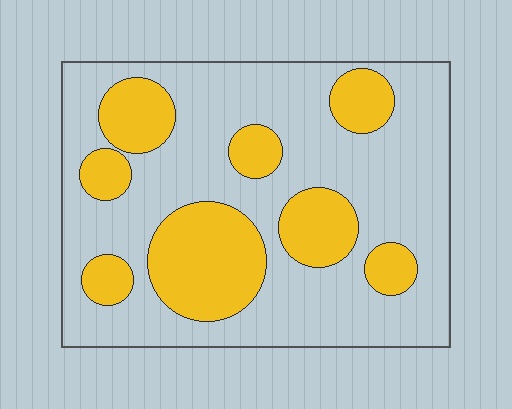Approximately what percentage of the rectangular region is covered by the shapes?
Approximately 30%.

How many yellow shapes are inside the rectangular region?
8.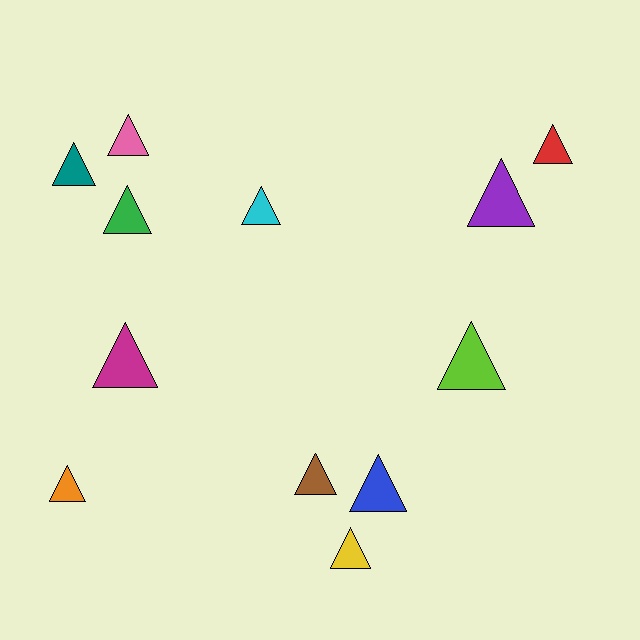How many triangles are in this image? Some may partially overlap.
There are 12 triangles.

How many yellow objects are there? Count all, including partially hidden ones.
There is 1 yellow object.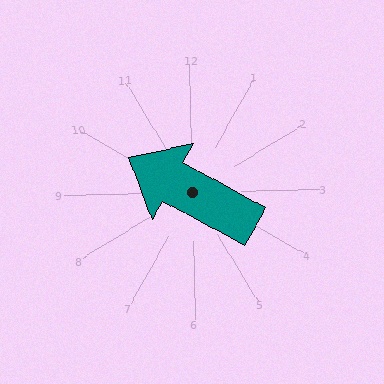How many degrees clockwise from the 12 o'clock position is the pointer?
Approximately 300 degrees.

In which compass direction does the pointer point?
Northwest.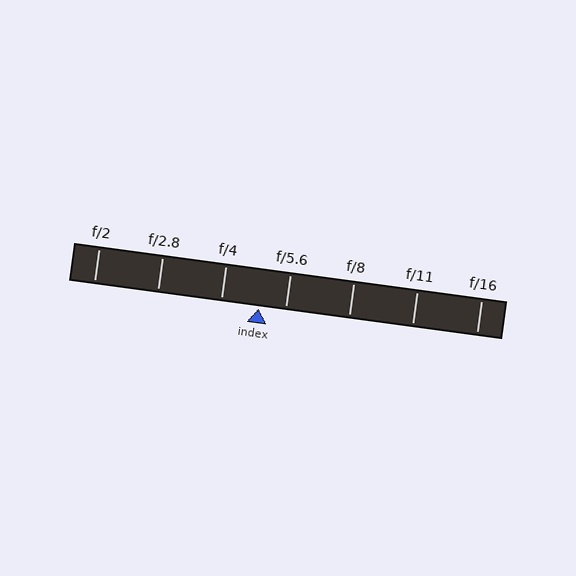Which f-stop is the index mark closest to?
The index mark is closest to f/5.6.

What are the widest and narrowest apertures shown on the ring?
The widest aperture shown is f/2 and the narrowest is f/16.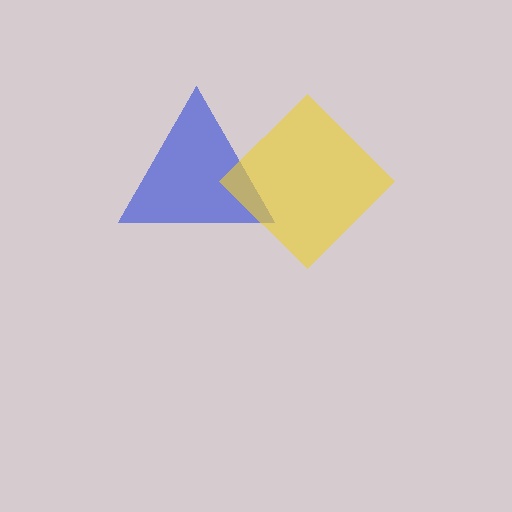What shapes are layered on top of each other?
The layered shapes are: a blue triangle, a yellow diamond.